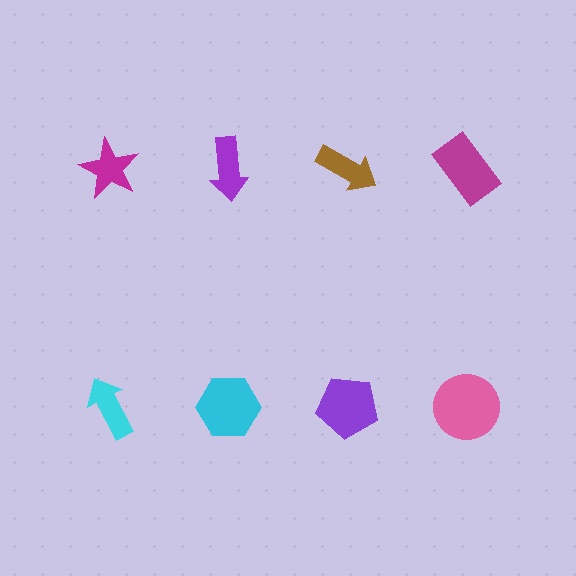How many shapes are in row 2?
4 shapes.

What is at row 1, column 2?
A purple arrow.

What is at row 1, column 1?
A magenta star.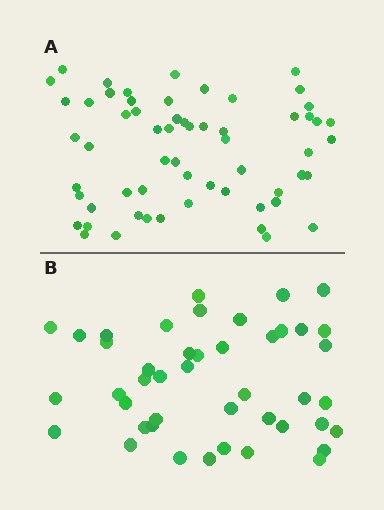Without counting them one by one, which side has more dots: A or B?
Region A (the top region) has more dots.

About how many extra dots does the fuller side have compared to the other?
Region A has approximately 15 more dots than region B.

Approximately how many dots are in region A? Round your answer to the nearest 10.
About 60 dots.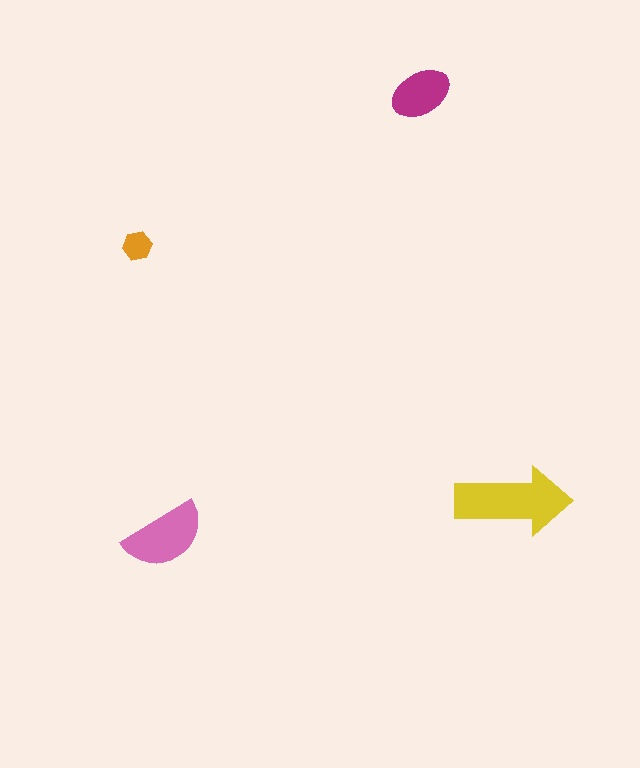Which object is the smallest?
The orange hexagon.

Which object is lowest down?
The pink semicircle is bottommost.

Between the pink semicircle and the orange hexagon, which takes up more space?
The pink semicircle.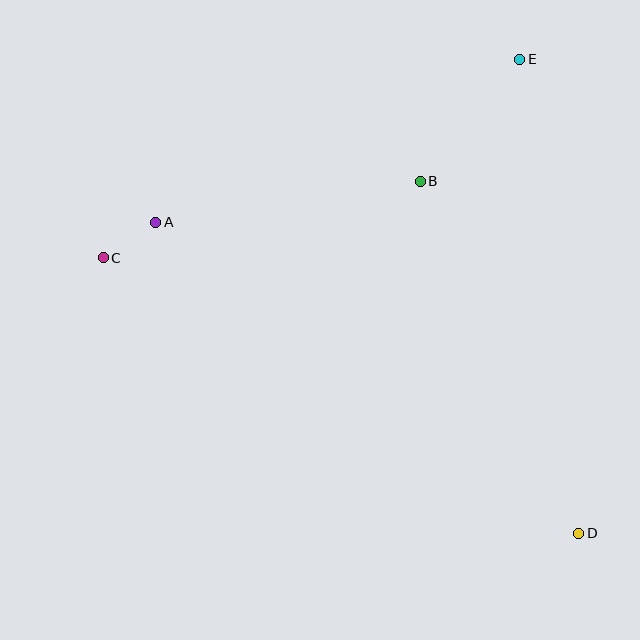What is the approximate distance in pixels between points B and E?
The distance between B and E is approximately 157 pixels.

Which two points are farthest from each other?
Points C and D are farthest from each other.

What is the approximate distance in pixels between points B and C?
The distance between B and C is approximately 326 pixels.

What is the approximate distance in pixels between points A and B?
The distance between A and B is approximately 267 pixels.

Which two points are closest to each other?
Points A and C are closest to each other.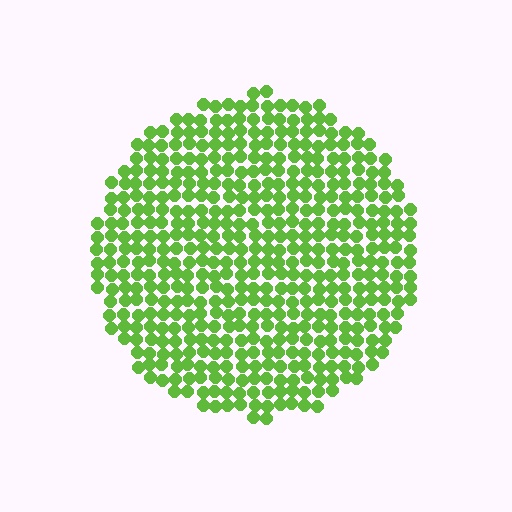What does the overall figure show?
The overall figure shows a circle.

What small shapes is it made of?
It is made of small circles.